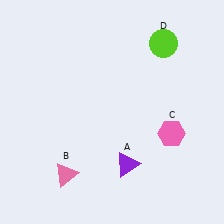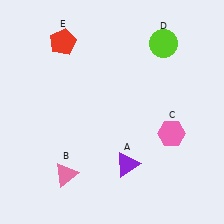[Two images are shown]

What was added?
A red pentagon (E) was added in Image 2.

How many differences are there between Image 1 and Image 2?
There is 1 difference between the two images.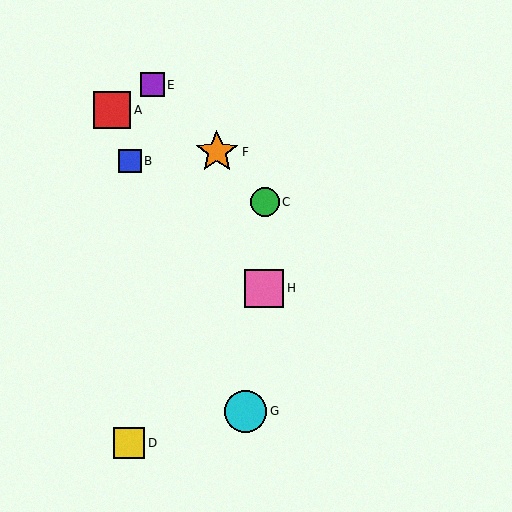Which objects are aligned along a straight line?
Objects C, E, F are aligned along a straight line.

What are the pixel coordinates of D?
Object D is at (129, 443).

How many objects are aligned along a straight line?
3 objects (C, E, F) are aligned along a straight line.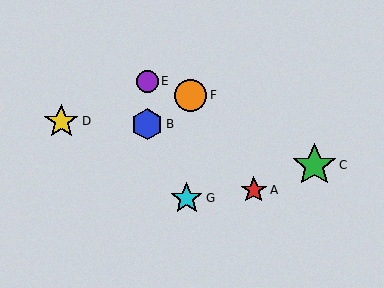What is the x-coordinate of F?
Object F is at x≈190.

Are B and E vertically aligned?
Yes, both are at x≈147.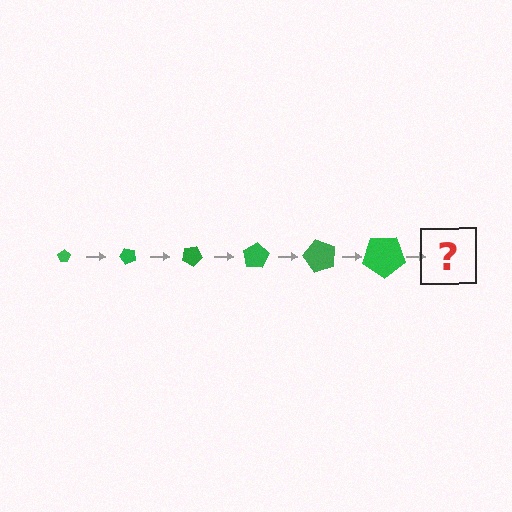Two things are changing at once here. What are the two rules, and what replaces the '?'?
The two rules are that the pentagon grows larger each step and it rotates 50 degrees each step. The '?' should be a pentagon, larger than the previous one and rotated 300 degrees from the start.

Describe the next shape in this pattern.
It should be a pentagon, larger than the previous one and rotated 300 degrees from the start.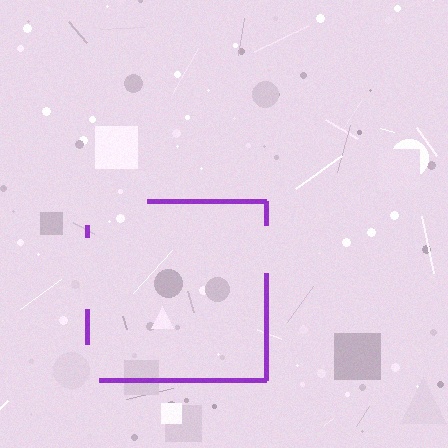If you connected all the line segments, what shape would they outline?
They would outline a square.